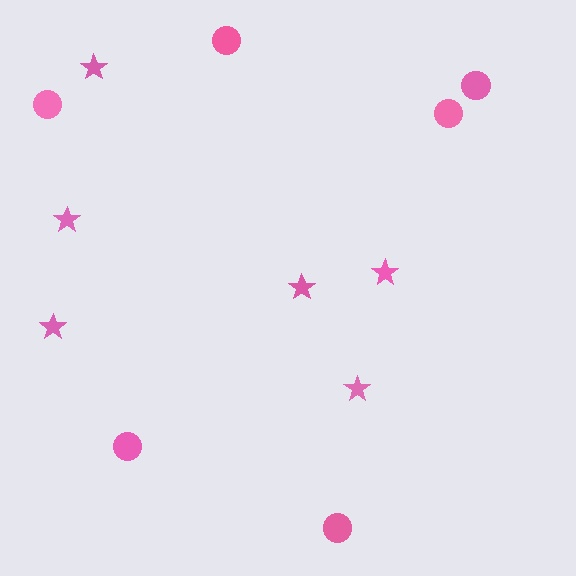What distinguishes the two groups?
There are 2 groups: one group of circles (6) and one group of stars (6).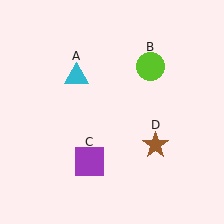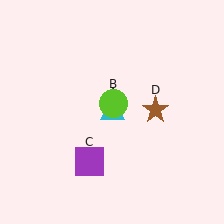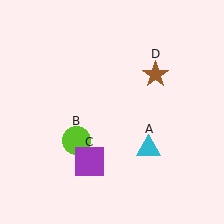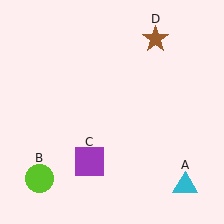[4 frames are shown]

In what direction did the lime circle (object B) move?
The lime circle (object B) moved down and to the left.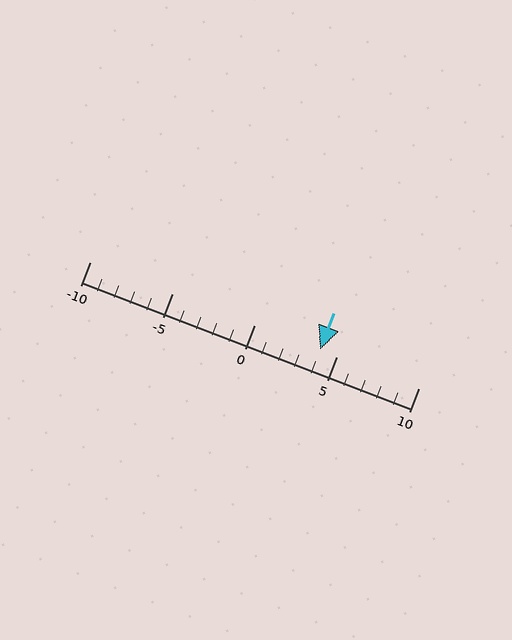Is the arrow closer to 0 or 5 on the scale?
The arrow is closer to 5.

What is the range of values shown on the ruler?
The ruler shows values from -10 to 10.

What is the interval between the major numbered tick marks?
The major tick marks are spaced 5 units apart.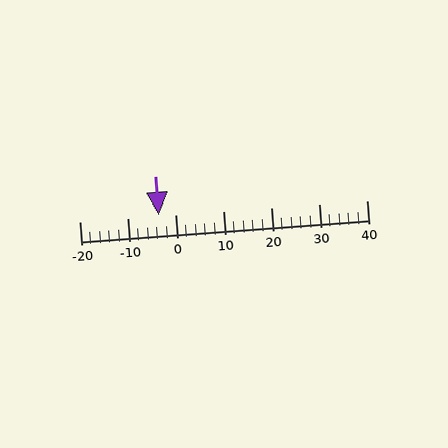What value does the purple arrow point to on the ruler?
The purple arrow points to approximately -3.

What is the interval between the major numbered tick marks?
The major tick marks are spaced 10 units apart.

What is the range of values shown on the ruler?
The ruler shows values from -20 to 40.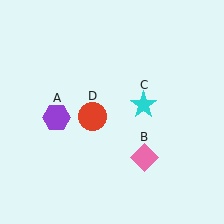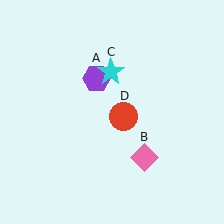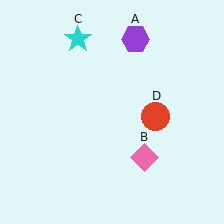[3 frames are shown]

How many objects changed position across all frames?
3 objects changed position: purple hexagon (object A), cyan star (object C), red circle (object D).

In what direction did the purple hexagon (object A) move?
The purple hexagon (object A) moved up and to the right.